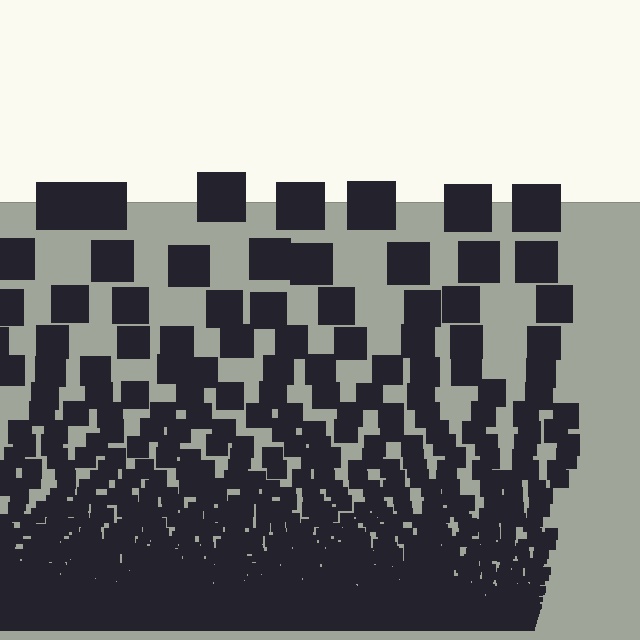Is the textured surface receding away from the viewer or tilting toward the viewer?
The surface appears to tilt toward the viewer. Texture elements get larger and sparser toward the top.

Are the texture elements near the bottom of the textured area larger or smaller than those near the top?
Smaller. The gradient is inverted — elements near the bottom are smaller and denser.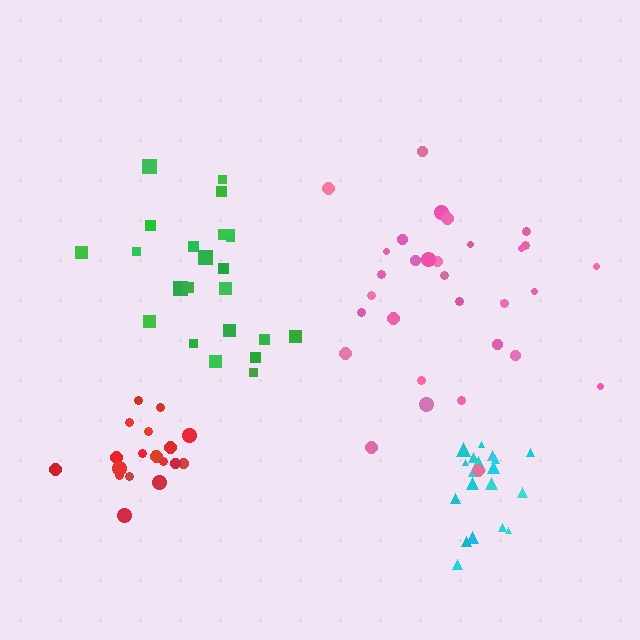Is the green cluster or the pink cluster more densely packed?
Green.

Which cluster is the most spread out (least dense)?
Pink.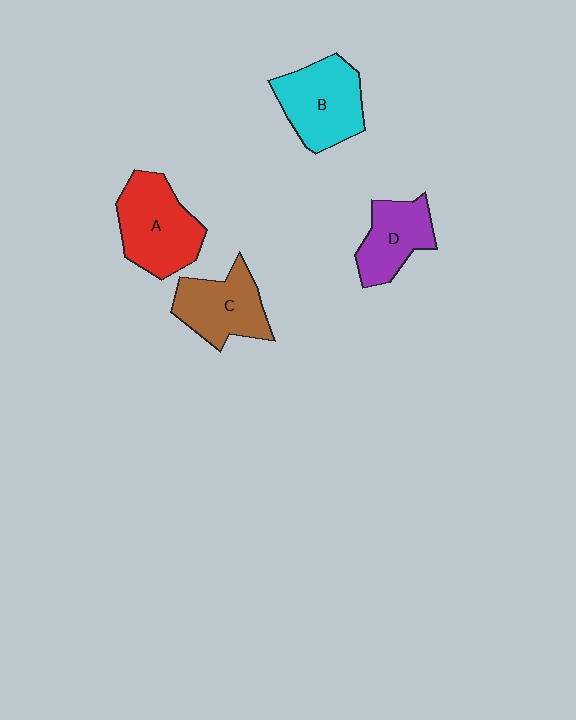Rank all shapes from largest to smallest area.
From largest to smallest: A (red), B (cyan), C (brown), D (purple).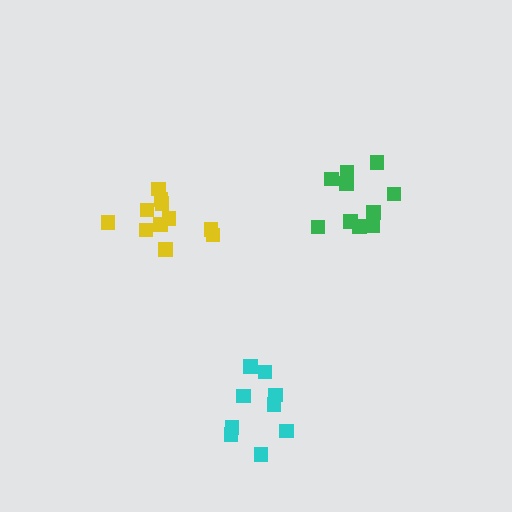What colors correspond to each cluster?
The clusters are colored: green, cyan, yellow.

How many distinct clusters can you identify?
There are 3 distinct clusters.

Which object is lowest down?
The cyan cluster is bottommost.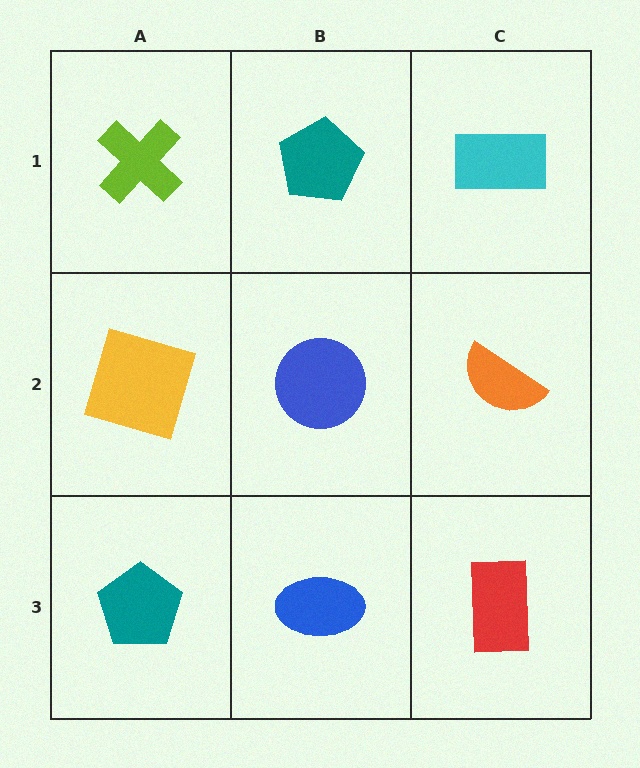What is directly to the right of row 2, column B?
An orange semicircle.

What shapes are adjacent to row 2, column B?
A teal pentagon (row 1, column B), a blue ellipse (row 3, column B), a yellow square (row 2, column A), an orange semicircle (row 2, column C).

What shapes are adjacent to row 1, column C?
An orange semicircle (row 2, column C), a teal pentagon (row 1, column B).